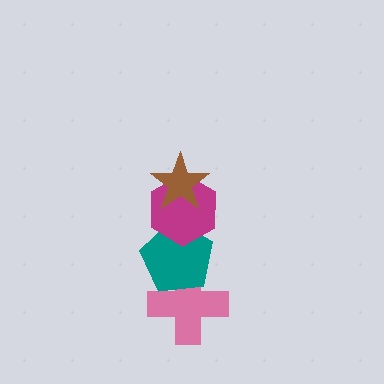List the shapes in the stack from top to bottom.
From top to bottom: the brown star, the magenta hexagon, the teal pentagon, the pink cross.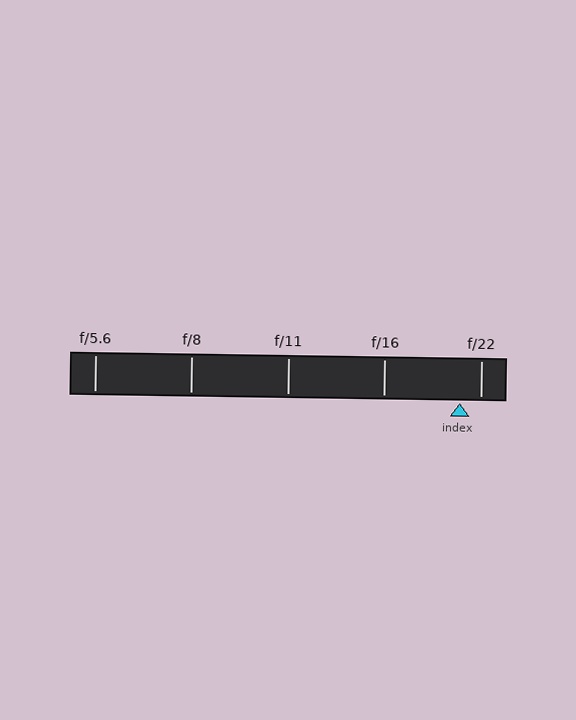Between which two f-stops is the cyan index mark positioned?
The index mark is between f/16 and f/22.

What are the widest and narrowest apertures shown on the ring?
The widest aperture shown is f/5.6 and the narrowest is f/22.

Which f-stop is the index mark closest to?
The index mark is closest to f/22.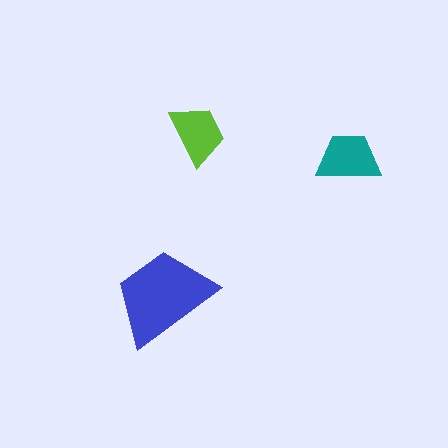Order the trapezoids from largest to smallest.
the blue one, the teal one, the lime one.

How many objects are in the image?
There are 3 objects in the image.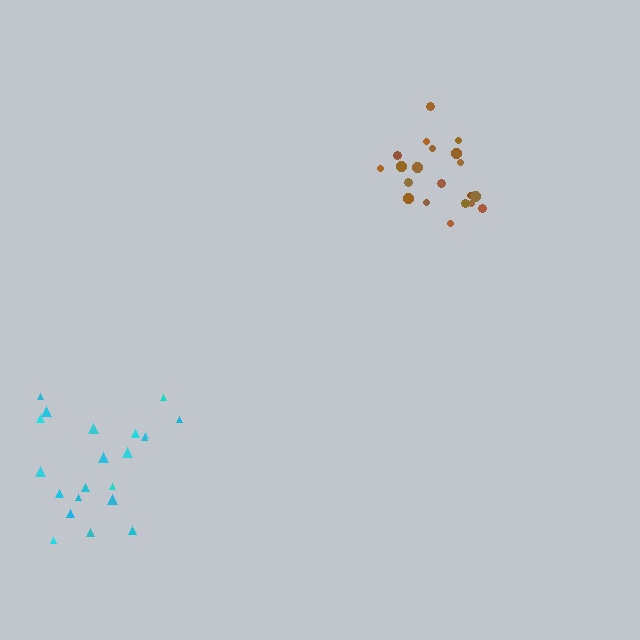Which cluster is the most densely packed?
Brown.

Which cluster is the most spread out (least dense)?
Cyan.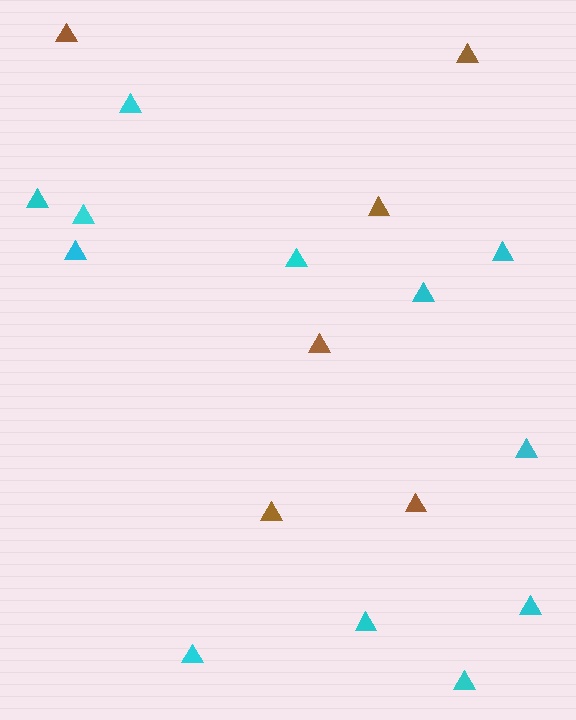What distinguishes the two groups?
There are 2 groups: one group of brown triangles (6) and one group of cyan triangles (12).